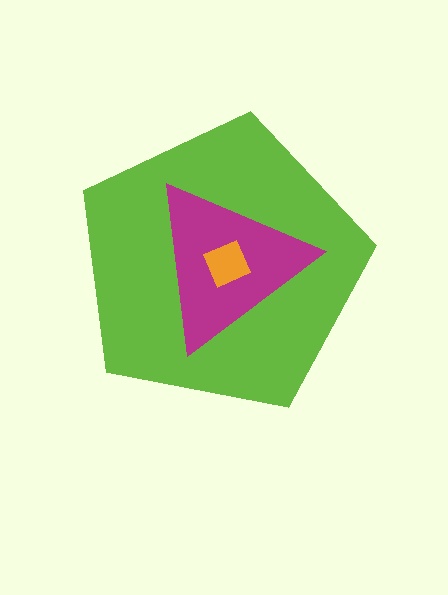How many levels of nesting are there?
3.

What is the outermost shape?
The lime pentagon.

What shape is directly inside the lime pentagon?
The magenta triangle.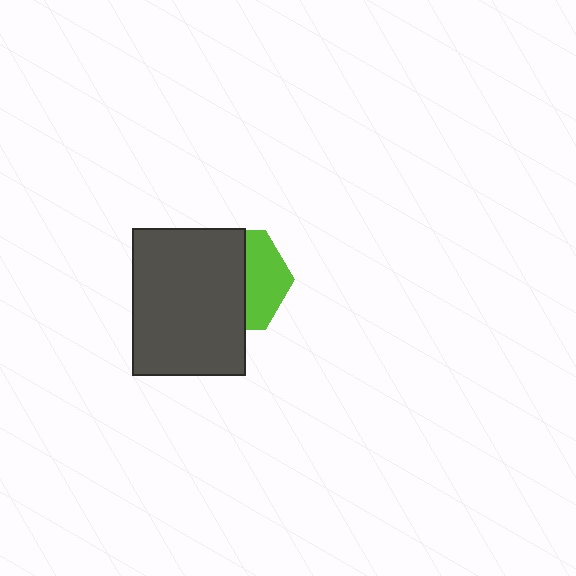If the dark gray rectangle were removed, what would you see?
You would see the complete lime hexagon.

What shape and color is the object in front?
The object in front is a dark gray rectangle.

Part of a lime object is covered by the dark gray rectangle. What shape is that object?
It is a hexagon.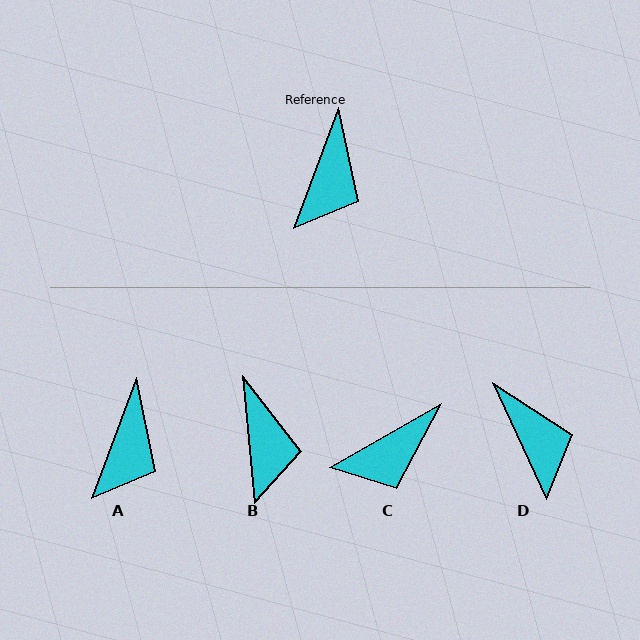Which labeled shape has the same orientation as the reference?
A.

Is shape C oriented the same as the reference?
No, it is off by about 40 degrees.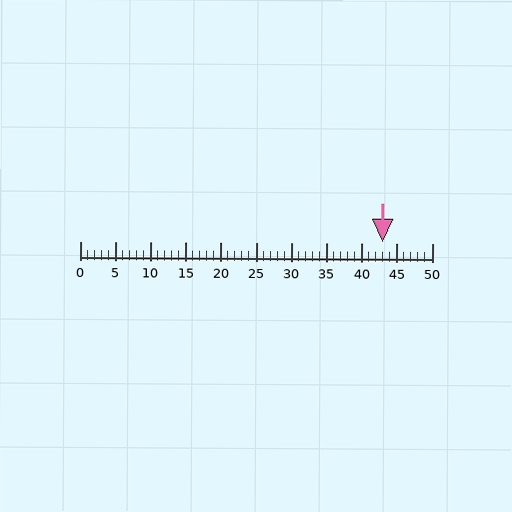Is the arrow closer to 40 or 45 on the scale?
The arrow is closer to 45.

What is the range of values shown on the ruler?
The ruler shows values from 0 to 50.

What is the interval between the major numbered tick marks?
The major tick marks are spaced 5 units apart.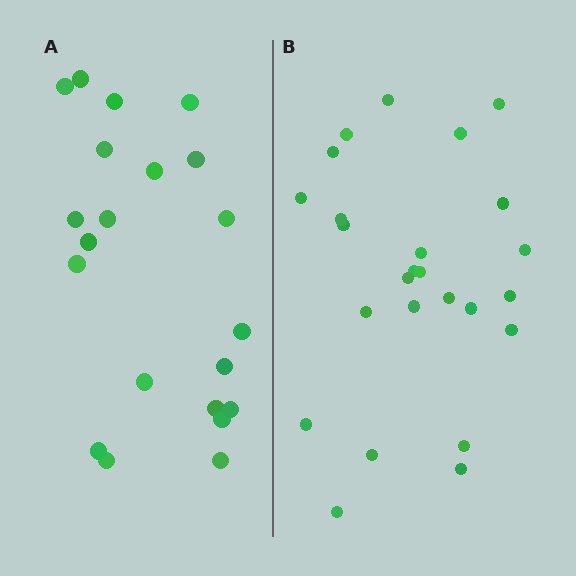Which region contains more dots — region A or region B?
Region B (the right region) has more dots.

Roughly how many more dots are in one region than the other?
Region B has about 4 more dots than region A.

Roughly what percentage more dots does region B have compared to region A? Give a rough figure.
About 20% more.